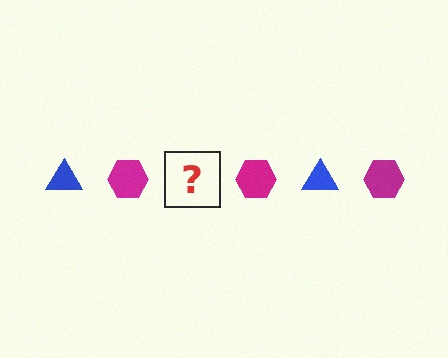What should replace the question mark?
The question mark should be replaced with a blue triangle.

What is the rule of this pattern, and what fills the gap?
The rule is that the pattern alternates between blue triangle and magenta hexagon. The gap should be filled with a blue triangle.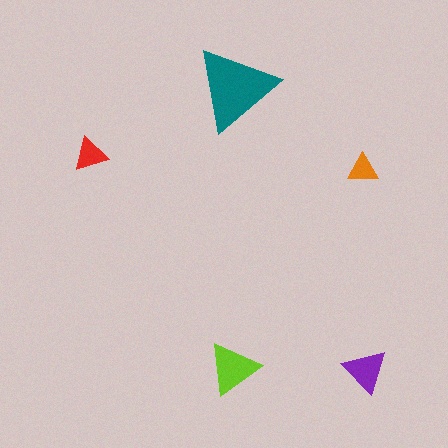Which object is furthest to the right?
The purple triangle is rightmost.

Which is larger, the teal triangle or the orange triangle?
The teal one.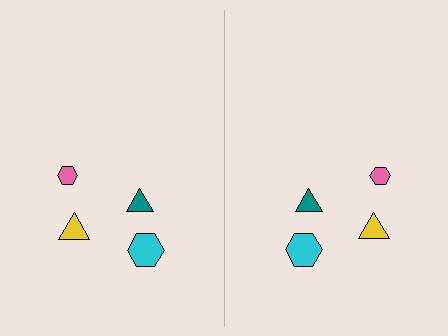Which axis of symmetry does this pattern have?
The pattern has a vertical axis of symmetry running through the center of the image.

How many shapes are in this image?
There are 8 shapes in this image.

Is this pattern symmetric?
Yes, this pattern has bilateral (reflection) symmetry.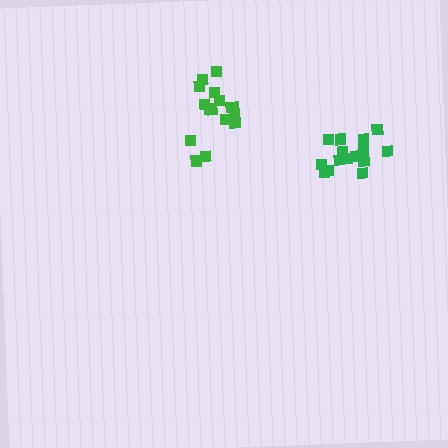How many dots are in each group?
Group 1: 16 dots, Group 2: 17 dots (33 total).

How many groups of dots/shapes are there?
There are 2 groups.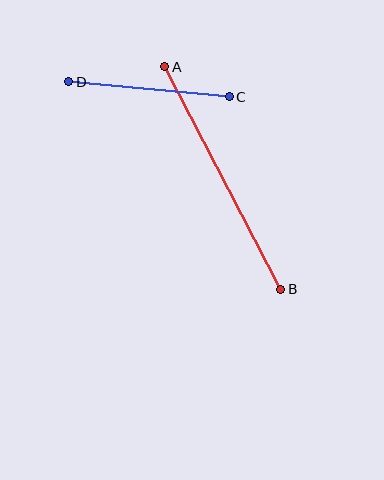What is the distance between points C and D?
The distance is approximately 161 pixels.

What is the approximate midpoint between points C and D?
The midpoint is at approximately (149, 89) pixels.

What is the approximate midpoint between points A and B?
The midpoint is at approximately (223, 178) pixels.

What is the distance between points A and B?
The distance is approximately 251 pixels.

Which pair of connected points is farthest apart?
Points A and B are farthest apart.